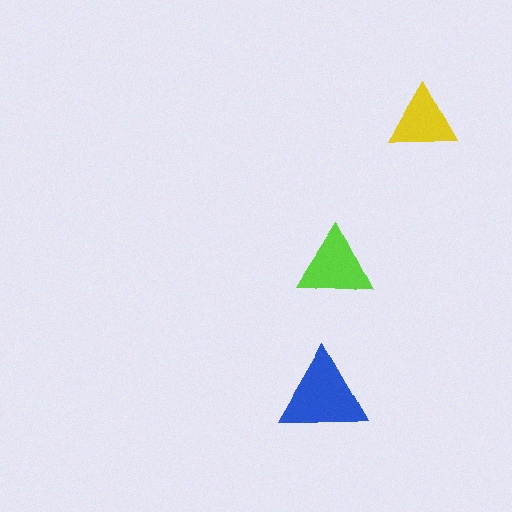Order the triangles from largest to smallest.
the blue one, the lime one, the yellow one.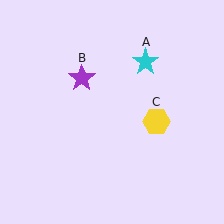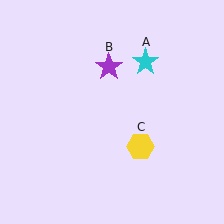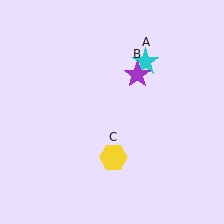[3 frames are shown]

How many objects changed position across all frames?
2 objects changed position: purple star (object B), yellow hexagon (object C).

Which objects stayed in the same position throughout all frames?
Cyan star (object A) remained stationary.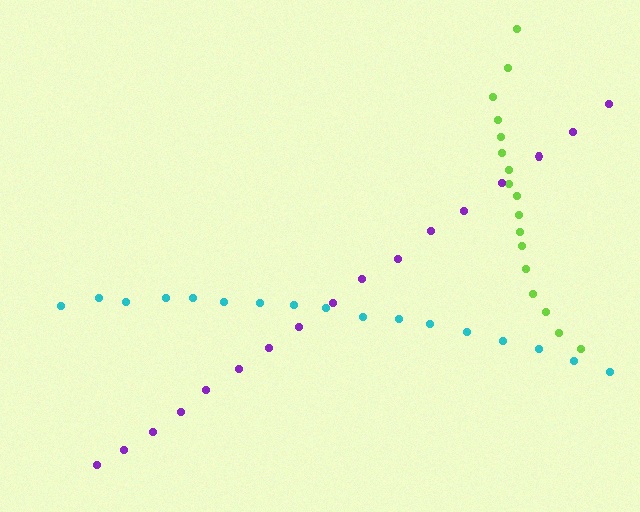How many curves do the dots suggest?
There are 3 distinct paths.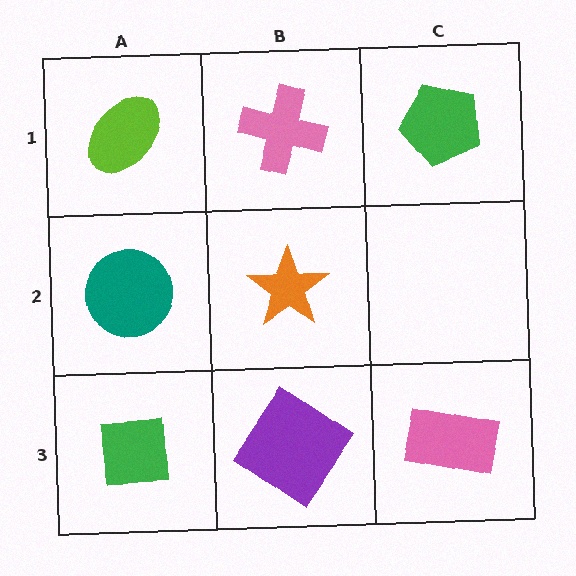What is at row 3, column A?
A green square.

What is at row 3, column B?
A purple diamond.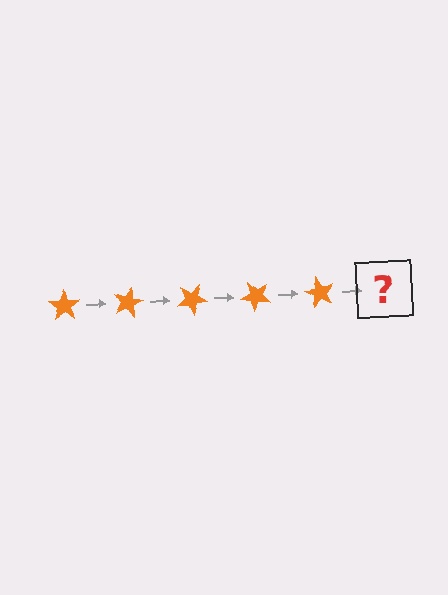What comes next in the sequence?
The next element should be an orange star rotated 75 degrees.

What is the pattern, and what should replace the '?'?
The pattern is that the star rotates 15 degrees each step. The '?' should be an orange star rotated 75 degrees.